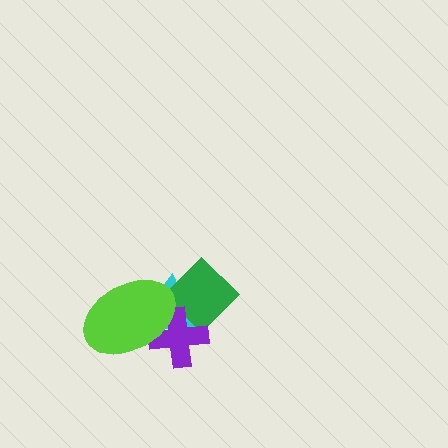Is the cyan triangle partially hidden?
Yes, it is partially covered by another shape.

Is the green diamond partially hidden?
Yes, it is partially covered by another shape.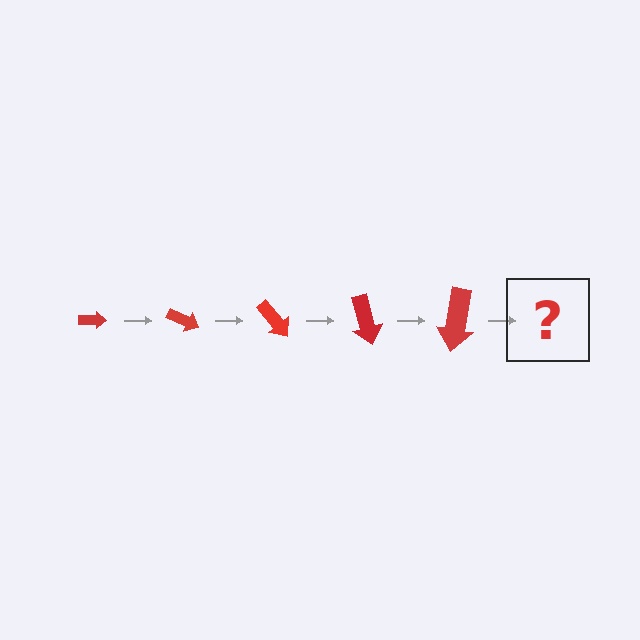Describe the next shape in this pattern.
It should be an arrow, larger than the previous one and rotated 125 degrees from the start.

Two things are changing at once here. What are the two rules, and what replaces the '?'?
The two rules are that the arrow grows larger each step and it rotates 25 degrees each step. The '?' should be an arrow, larger than the previous one and rotated 125 degrees from the start.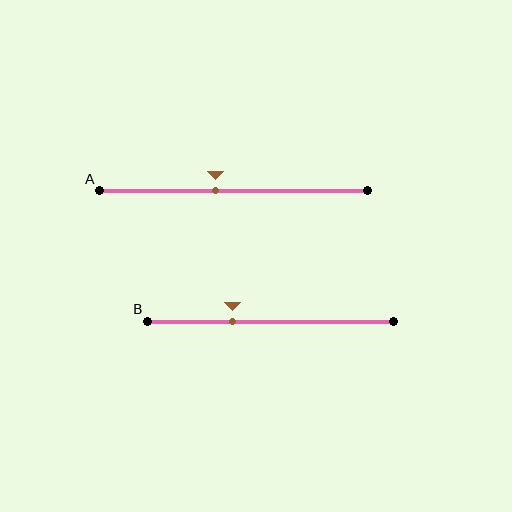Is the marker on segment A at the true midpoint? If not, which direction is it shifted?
No, the marker on segment A is shifted to the left by about 7% of the segment length.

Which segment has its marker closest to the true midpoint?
Segment A has its marker closest to the true midpoint.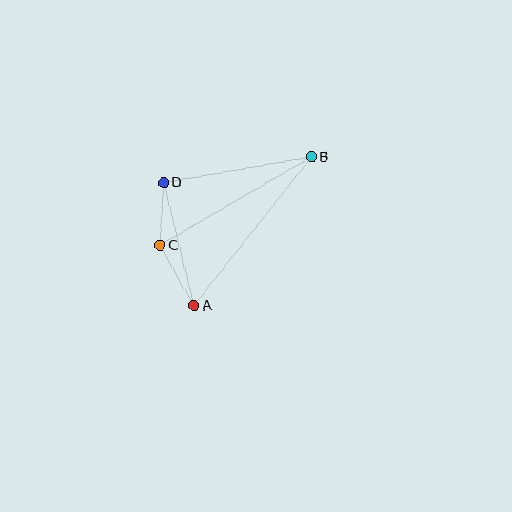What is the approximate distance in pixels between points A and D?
The distance between A and D is approximately 127 pixels.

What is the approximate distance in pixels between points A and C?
The distance between A and C is approximately 69 pixels.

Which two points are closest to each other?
Points C and D are closest to each other.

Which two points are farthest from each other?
Points A and B are farthest from each other.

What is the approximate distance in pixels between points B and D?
The distance between B and D is approximately 150 pixels.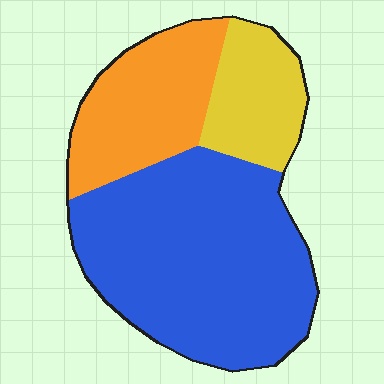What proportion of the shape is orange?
Orange covers 25% of the shape.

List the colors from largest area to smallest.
From largest to smallest: blue, orange, yellow.